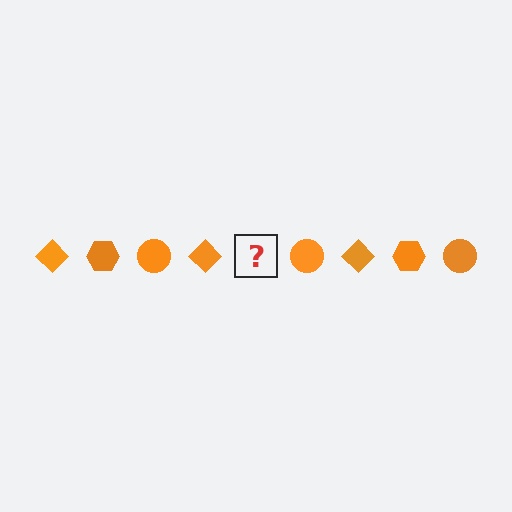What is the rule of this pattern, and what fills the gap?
The rule is that the pattern cycles through diamond, hexagon, circle shapes in orange. The gap should be filled with an orange hexagon.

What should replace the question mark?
The question mark should be replaced with an orange hexagon.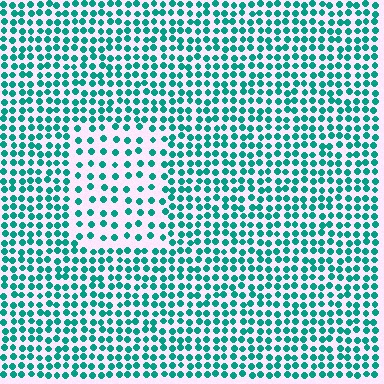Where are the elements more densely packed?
The elements are more densely packed outside the rectangle boundary.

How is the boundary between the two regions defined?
The boundary is defined by a change in element density (approximately 1.9x ratio). All elements are the same color, size, and shape.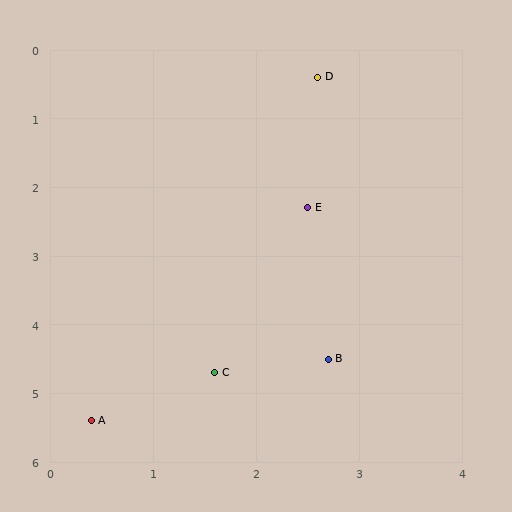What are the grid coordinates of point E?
Point E is at approximately (2.5, 2.3).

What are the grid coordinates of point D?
Point D is at approximately (2.6, 0.4).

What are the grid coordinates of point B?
Point B is at approximately (2.7, 4.5).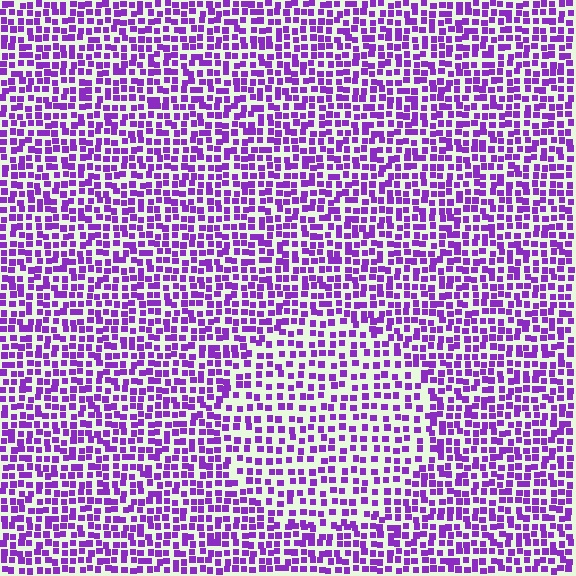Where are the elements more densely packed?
The elements are more densely packed outside the circle boundary.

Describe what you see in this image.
The image contains small purple elements arranged at two different densities. A circle-shaped region is visible where the elements are less densely packed than the surrounding area.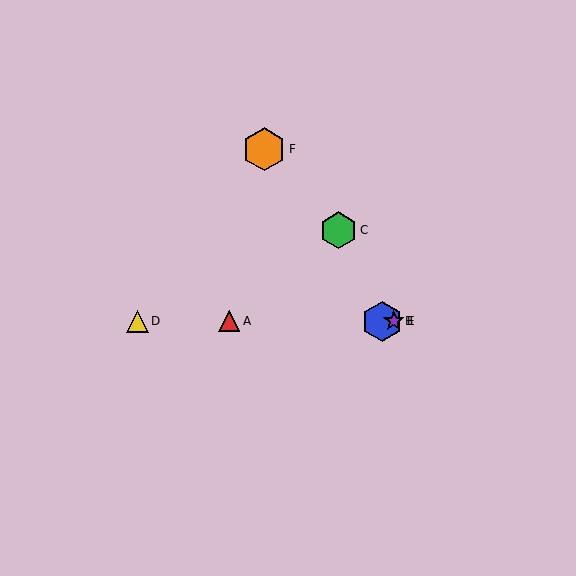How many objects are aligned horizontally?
4 objects (A, B, D, E) are aligned horizontally.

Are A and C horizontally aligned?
No, A is at y≈321 and C is at y≈230.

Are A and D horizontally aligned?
Yes, both are at y≈321.